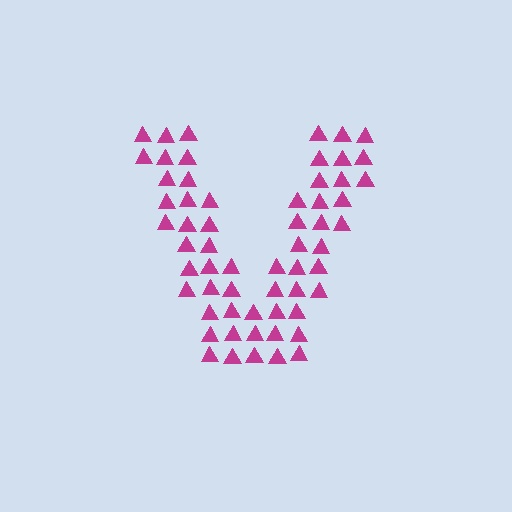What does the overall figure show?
The overall figure shows the letter V.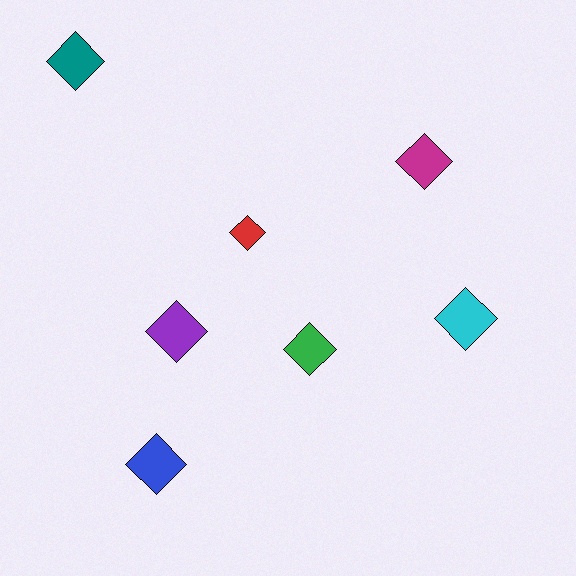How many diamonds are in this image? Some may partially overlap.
There are 7 diamonds.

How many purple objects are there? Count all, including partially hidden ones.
There is 1 purple object.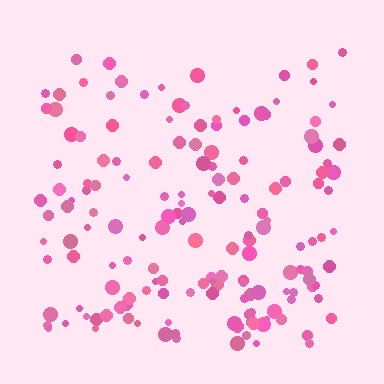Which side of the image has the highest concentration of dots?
The bottom.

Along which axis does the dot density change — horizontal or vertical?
Vertical.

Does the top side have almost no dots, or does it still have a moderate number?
Still a moderate number, just noticeably fewer than the bottom.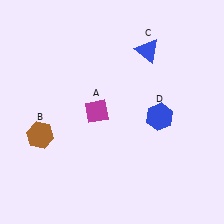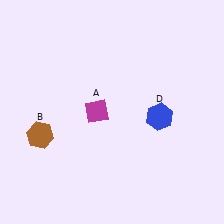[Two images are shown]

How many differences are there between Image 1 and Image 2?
There is 1 difference between the two images.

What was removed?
The blue triangle (C) was removed in Image 2.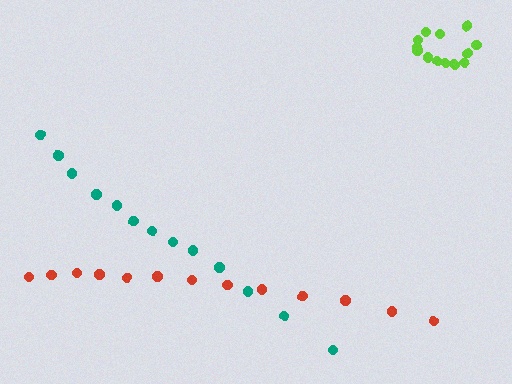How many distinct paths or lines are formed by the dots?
There are 3 distinct paths.